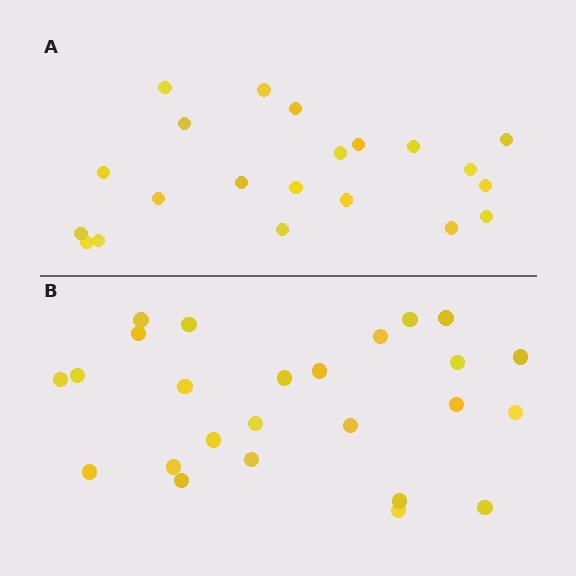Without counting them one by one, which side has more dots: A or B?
Region B (the bottom region) has more dots.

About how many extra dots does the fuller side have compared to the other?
Region B has about 4 more dots than region A.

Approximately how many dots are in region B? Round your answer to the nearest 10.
About 20 dots. (The exact count is 25, which rounds to 20.)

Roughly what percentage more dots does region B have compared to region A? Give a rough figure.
About 20% more.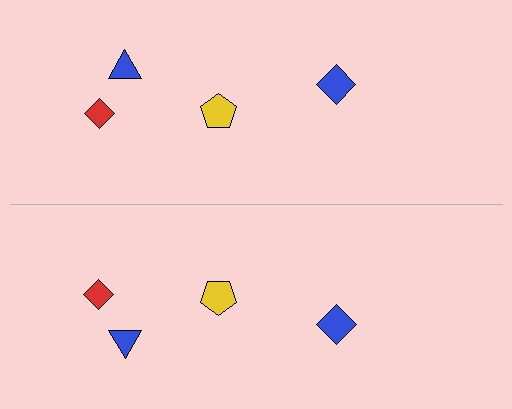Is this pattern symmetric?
Yes, this pattern has bilateral (reflection) symmetry.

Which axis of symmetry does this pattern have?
The pattern has a horizontal axis of symmetry running through the center of the image.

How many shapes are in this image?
There are 8 shapes in this image.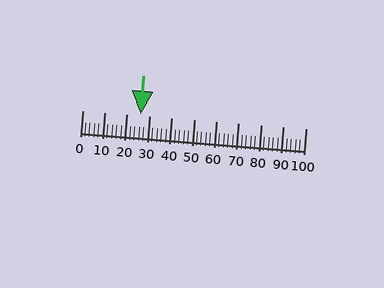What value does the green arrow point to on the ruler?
The green arrow points to approximately 26.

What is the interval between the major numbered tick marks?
The major tick marks are spaced 10 units apart.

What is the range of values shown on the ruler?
The ruler shows values from 0 to 100.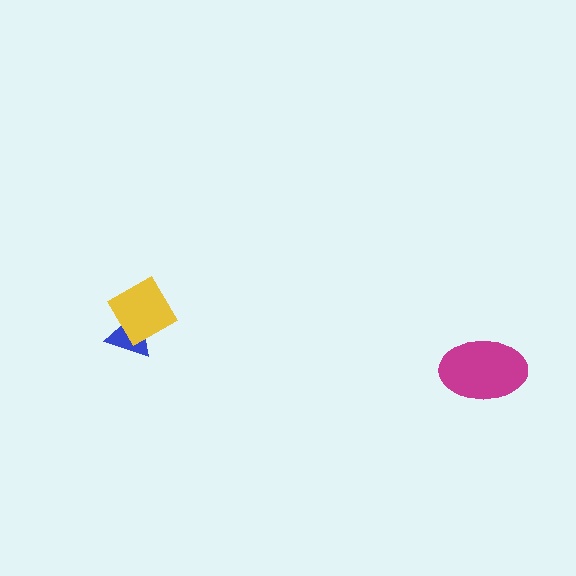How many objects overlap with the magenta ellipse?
0 objects overlap with the magenta ellipse.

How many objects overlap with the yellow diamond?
1 object overlaps with the yellow diamond.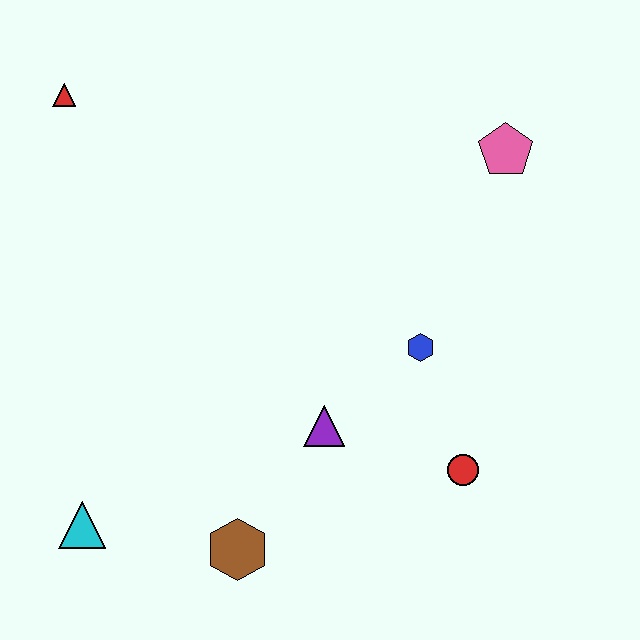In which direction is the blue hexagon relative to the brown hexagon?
The blue hexagon is above the brown hexagon.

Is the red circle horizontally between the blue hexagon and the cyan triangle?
No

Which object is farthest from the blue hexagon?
The red triangle is farthest from the blue hexagon.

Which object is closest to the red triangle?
The purple triangle is closest to the red triangle.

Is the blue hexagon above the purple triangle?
Yes